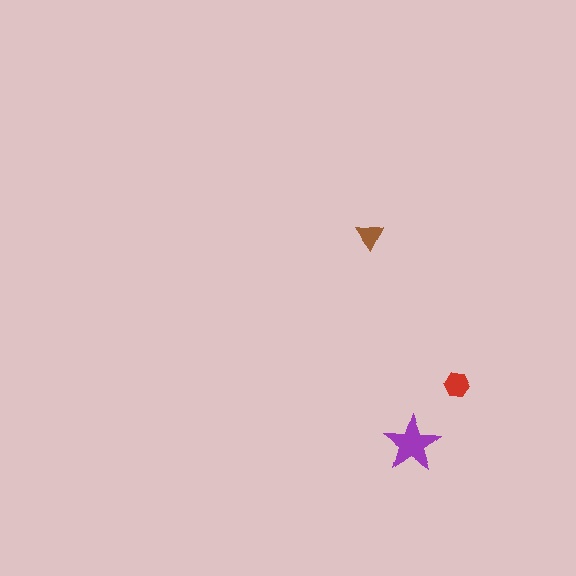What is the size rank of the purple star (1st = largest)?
1st.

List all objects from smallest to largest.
The brown triangle, the red hexagon, the purple star.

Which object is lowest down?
The purple star is bottommost.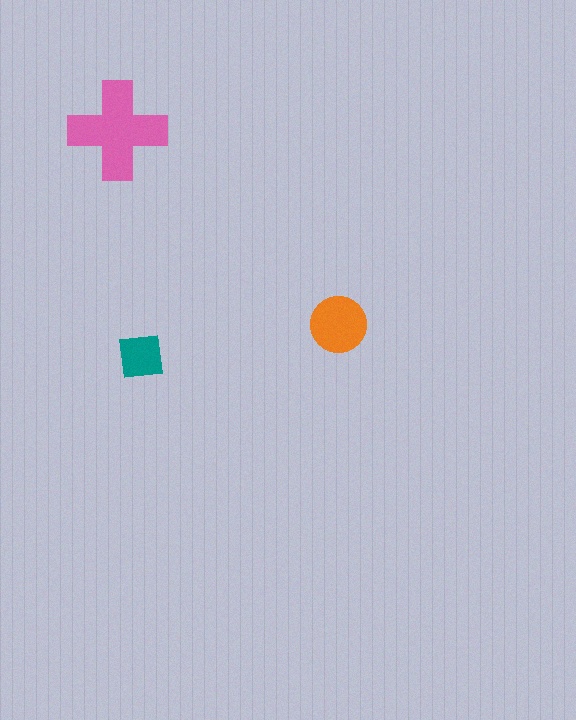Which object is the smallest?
The teal square.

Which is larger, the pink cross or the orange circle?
The pink cross.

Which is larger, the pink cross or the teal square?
The pink cross.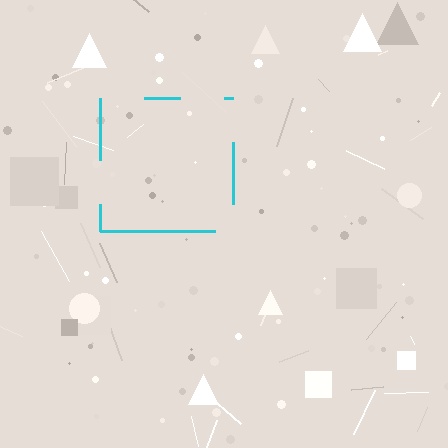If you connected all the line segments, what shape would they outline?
They would outline a square.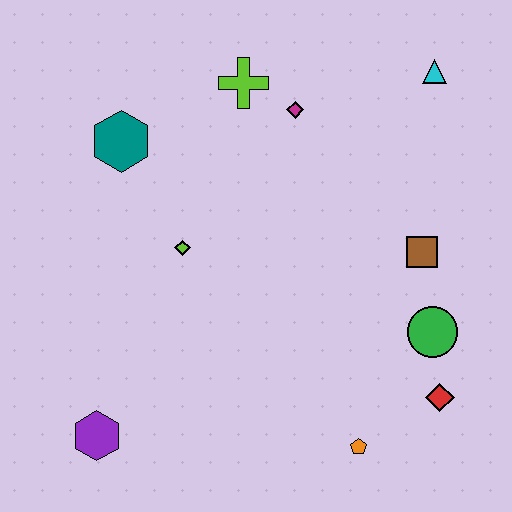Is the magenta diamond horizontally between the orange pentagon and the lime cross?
Yes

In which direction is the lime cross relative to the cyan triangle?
The lime cross is to the left of the cyan triangle.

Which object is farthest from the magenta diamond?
The purple hexagon is farthest from the magenta diamond.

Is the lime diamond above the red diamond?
Yes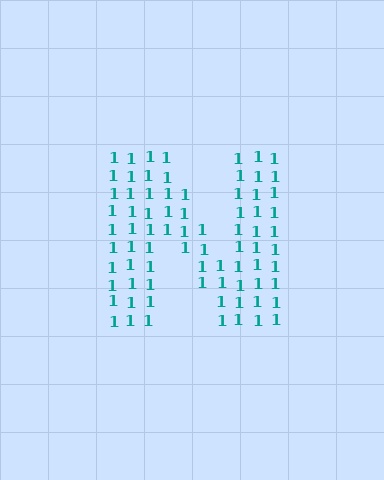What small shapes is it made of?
It is made of small digit 1's.